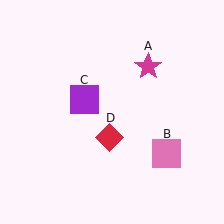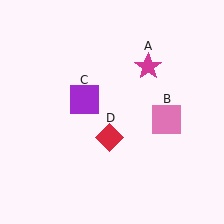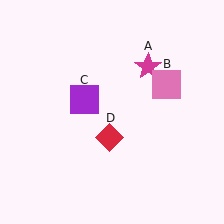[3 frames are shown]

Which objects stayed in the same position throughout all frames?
Magenta star (object A) and purple square (object C) and red diamond (object D) remained stationary.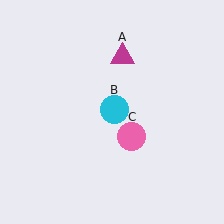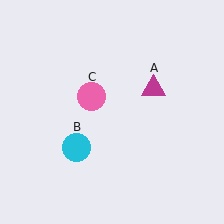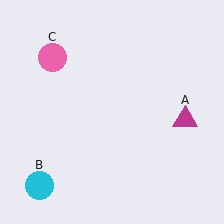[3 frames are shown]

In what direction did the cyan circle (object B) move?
The cyan circle (object B) moved down and to the left.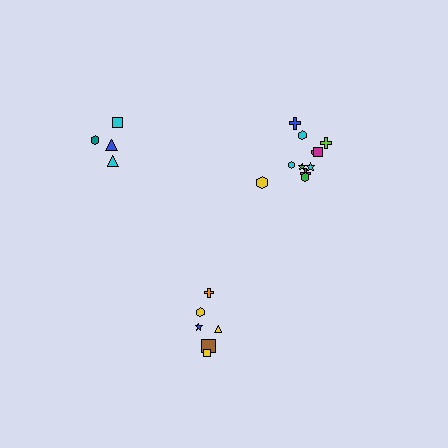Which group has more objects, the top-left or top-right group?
The top-right group.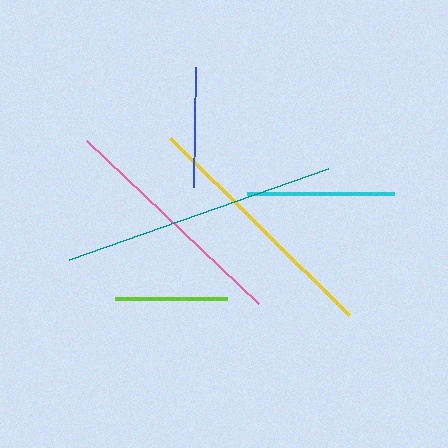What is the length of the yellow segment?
The yellow segment is approximately 252 pixels long.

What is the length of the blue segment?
The blue segment is approximately 120 pixels long.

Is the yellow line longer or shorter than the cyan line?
The yellow line is longer than the cyan line.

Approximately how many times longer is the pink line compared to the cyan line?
The pink line is approximately 1.6 times the length of the cyan line.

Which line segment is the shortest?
The lime line is the shortest at approximately 112 pixels.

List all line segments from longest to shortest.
From longest to shortest: teal, yellow, pink, cyan, blue, lime.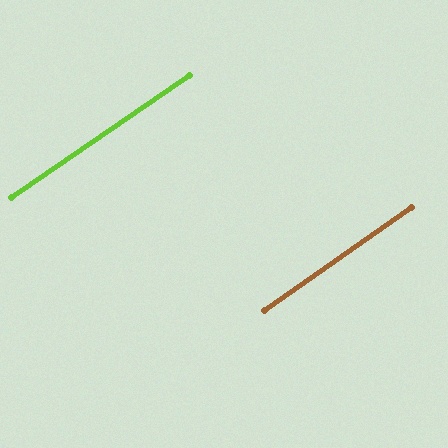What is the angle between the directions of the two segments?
Approximately 1 degree.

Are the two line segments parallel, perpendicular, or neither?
Parallel — their directions differ by only 0.8°.